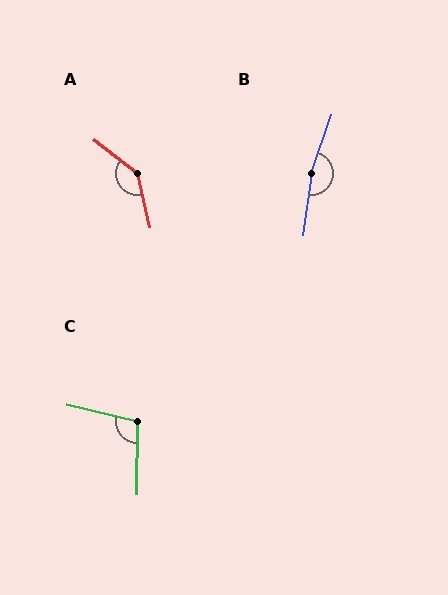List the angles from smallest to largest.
C (102°), A (141°), B (169°).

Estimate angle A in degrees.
Approximately 141 degrees.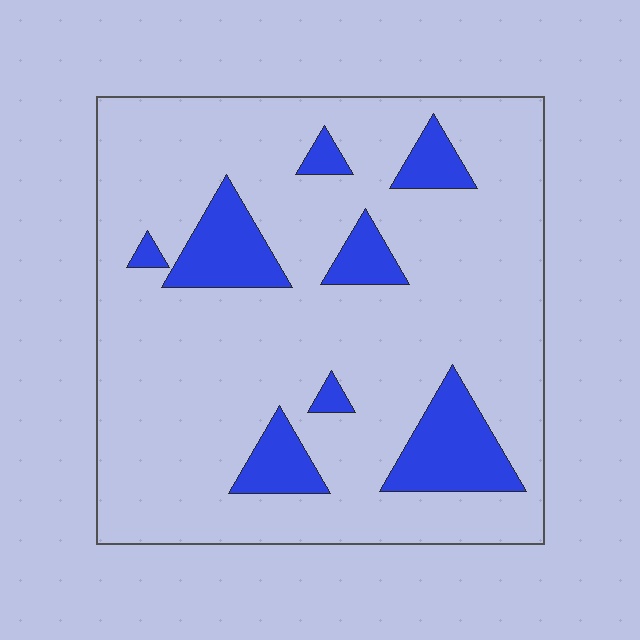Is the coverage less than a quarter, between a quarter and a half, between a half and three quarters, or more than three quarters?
Less than a quarter.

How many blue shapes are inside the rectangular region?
8.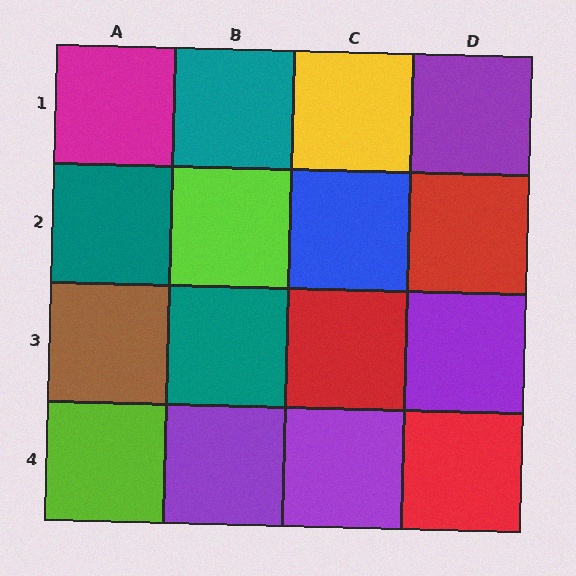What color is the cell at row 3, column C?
Red.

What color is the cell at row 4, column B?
Purple.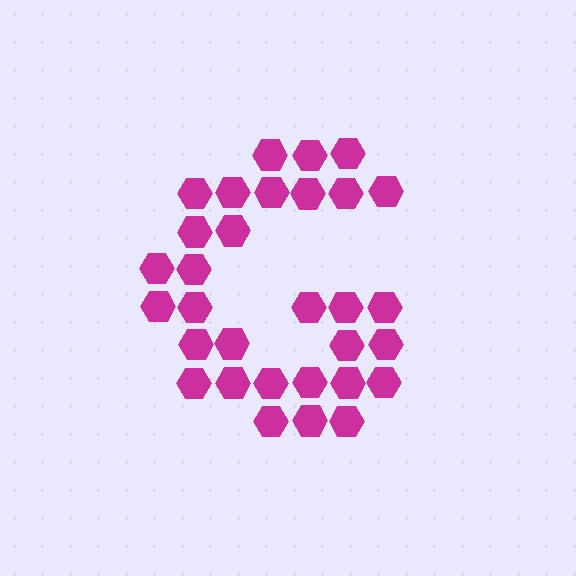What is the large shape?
The large shape is the letter G.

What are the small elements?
The small elements are hexagons.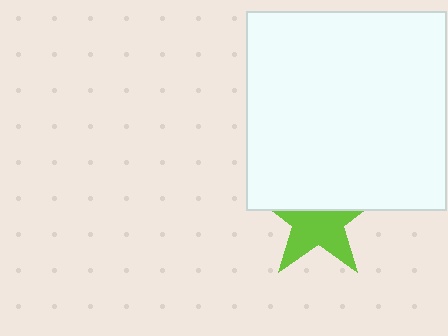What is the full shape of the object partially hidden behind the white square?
The partially hidden object is a lime star.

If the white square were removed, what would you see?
You would see the complete lime star.